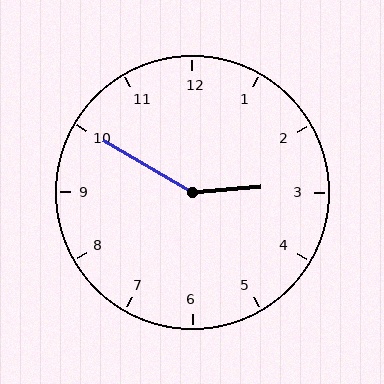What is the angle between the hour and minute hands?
Approximately 145 degrees.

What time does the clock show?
2:50.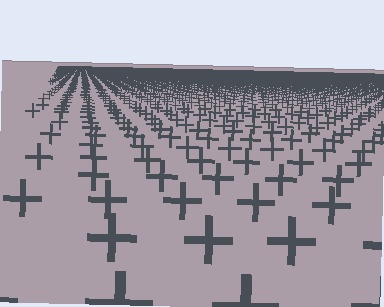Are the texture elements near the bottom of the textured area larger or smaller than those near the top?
Larger. Near the bottom, elements are closer to the viewer and appear at a bigger on-screen size.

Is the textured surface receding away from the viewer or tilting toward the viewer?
The surface is receding away from the viewer. Texture elements get smaller and denser toward the top.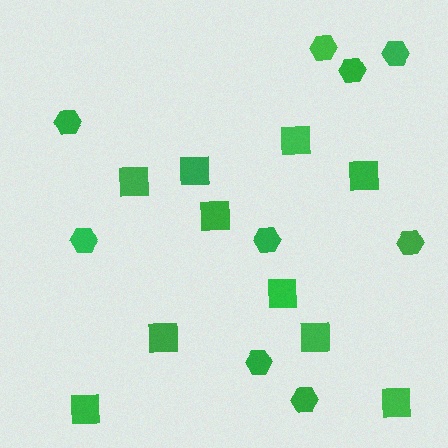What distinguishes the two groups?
There are 2 groups: one group of squares (10) and one group of hexagons (9).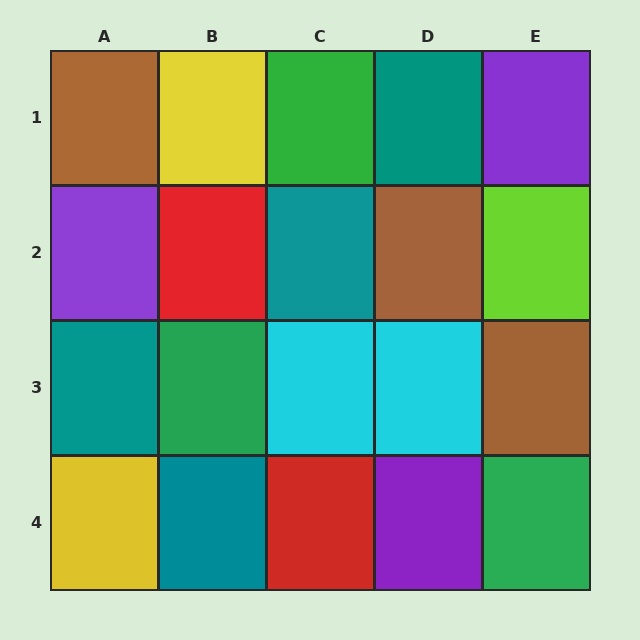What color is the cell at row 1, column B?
Yellow.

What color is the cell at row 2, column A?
Purple.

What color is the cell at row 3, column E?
Brown.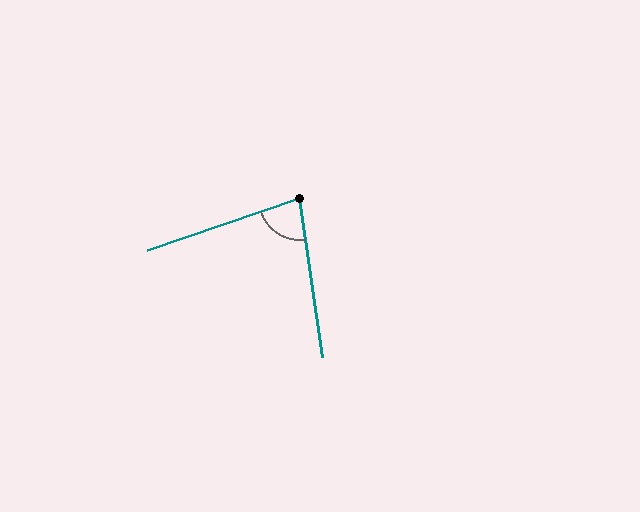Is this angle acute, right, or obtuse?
It is acute.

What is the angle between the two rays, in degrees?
Approximately 79 degrees.